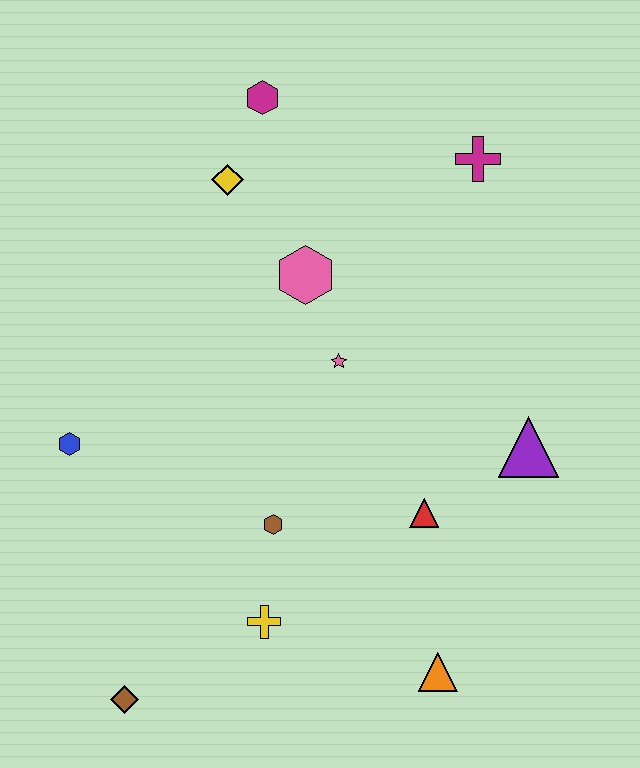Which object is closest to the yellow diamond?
The magenta hexagon is closest to the yellow diamond.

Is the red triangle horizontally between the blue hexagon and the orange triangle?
Yes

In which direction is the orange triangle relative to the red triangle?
The orange triangle is below the red triangle.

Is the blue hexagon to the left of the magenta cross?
Yes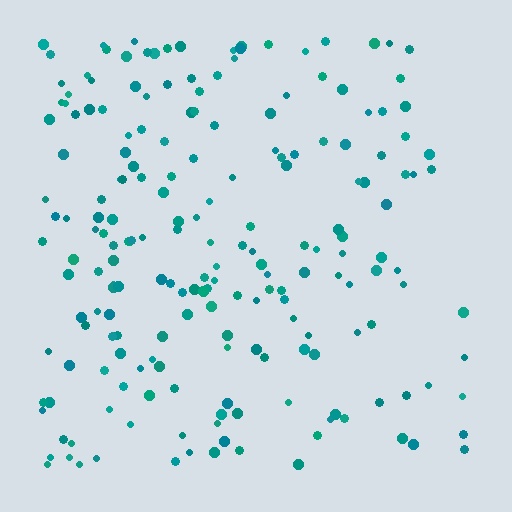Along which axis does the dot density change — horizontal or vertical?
Horizontal.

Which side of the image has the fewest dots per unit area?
The right.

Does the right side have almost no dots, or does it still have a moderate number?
Still a moderate number, just noticeably fewer than the left.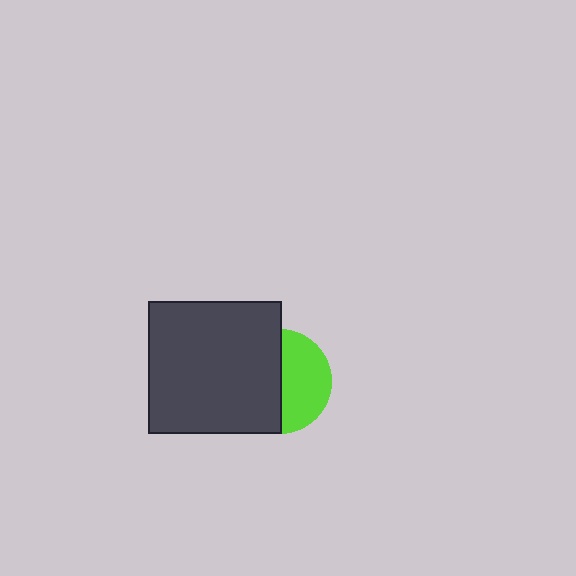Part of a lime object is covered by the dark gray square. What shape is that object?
It is a circle.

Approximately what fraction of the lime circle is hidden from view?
Roughly 52% of the lime circle is hidden behind the dark gray square.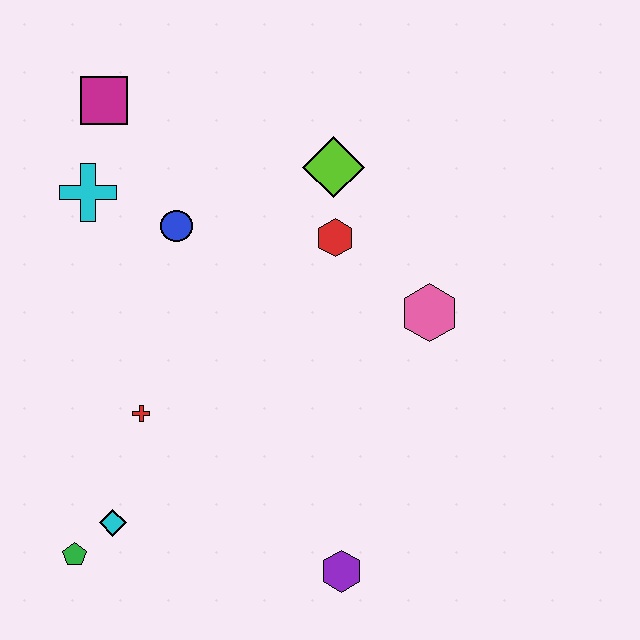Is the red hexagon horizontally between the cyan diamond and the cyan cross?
No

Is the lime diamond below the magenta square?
Yes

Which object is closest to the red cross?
The cyan diamond is closest to the red cross.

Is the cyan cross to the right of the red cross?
No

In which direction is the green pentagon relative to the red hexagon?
The green pentagon is below the red hexagon.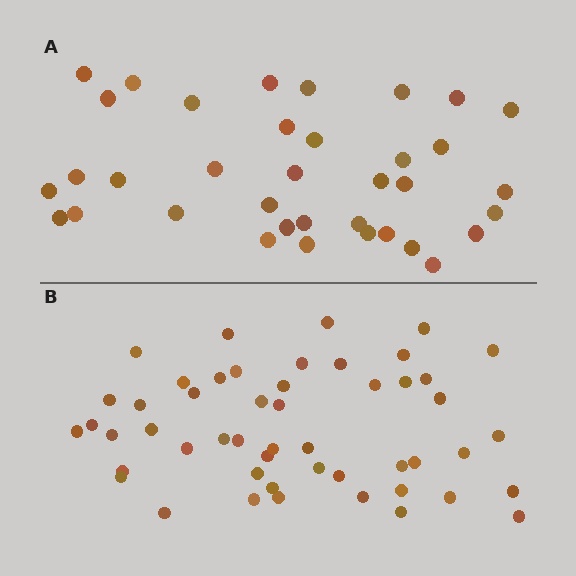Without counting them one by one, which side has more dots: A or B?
Region B (the bottom region) has more dots.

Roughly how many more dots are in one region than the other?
Region B has approximately 15 more dots than region A.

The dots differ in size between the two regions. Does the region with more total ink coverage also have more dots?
No. Region A has more total ink coverage because its dots are larger, but region B actually contains more individual dots. Total area can be misleading — the number of items is what matters here.